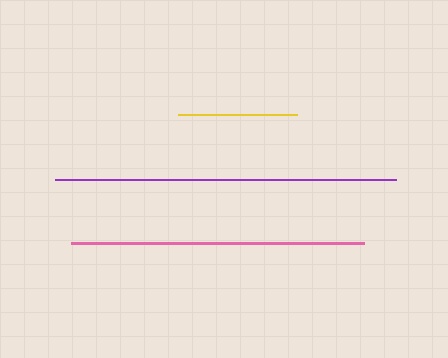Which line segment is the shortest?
The yellow line is the shortest at approximately 119 pixels.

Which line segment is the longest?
The purple line is the longest at approximately 341 pixels.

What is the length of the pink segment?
The pink segment is approximately 293 pixels long.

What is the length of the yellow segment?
The yellow segment is approximately 119 pixels long.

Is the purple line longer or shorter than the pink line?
The purple line is longer than the pink line.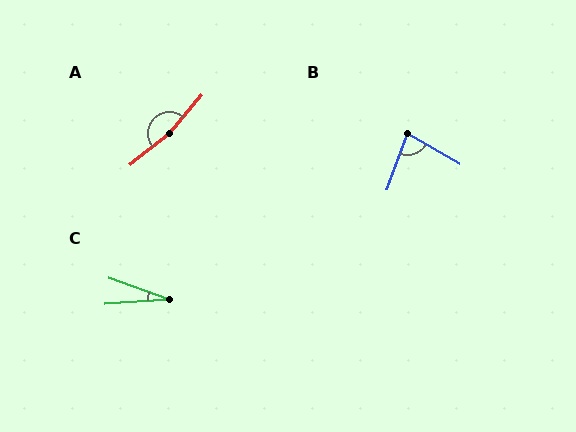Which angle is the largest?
A, at approximately 169 degrees.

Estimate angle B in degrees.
Approximately 79 degrees.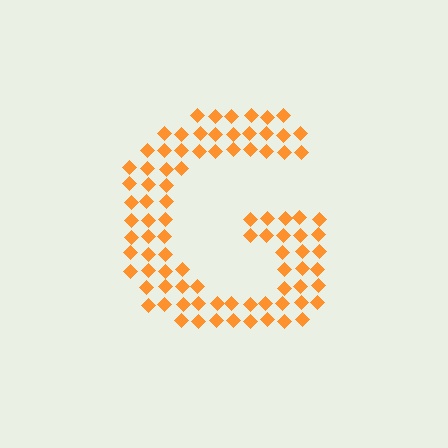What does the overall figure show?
The overall figure shows the letter G.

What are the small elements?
The small elements are diamonds.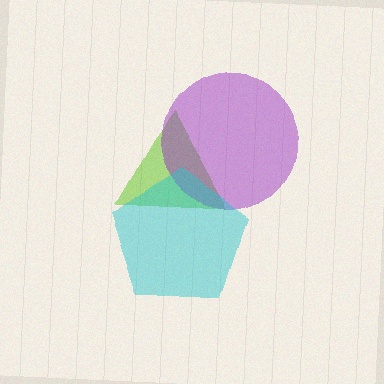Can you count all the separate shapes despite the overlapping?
Yes, there are 3 separate shapes.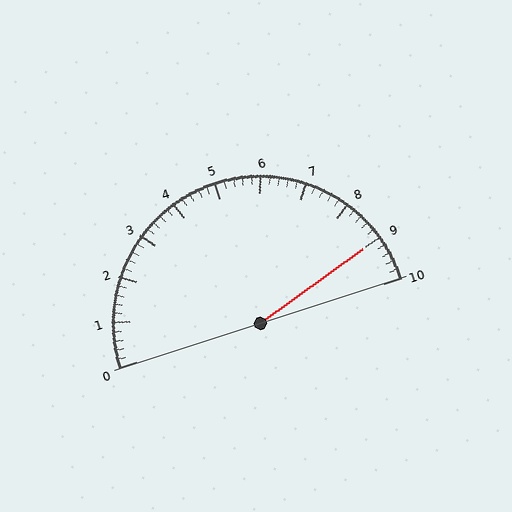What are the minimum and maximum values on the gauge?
The gauge ranges from 0 to 10.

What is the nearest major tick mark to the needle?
The nearest major tick mark is 9.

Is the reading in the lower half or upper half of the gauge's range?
The reading is in the upper half of the range (0 to 10).